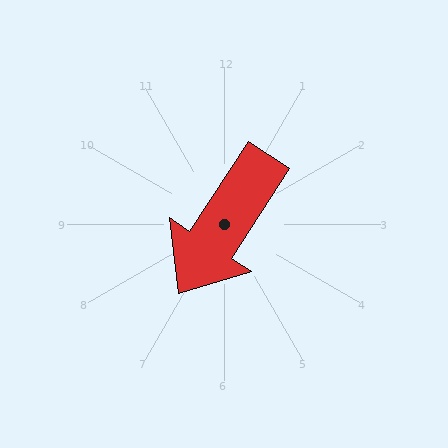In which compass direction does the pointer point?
Southwest.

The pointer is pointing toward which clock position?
Roughly 7 o'clock.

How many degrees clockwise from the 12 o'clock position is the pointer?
Approximately 213 degrees.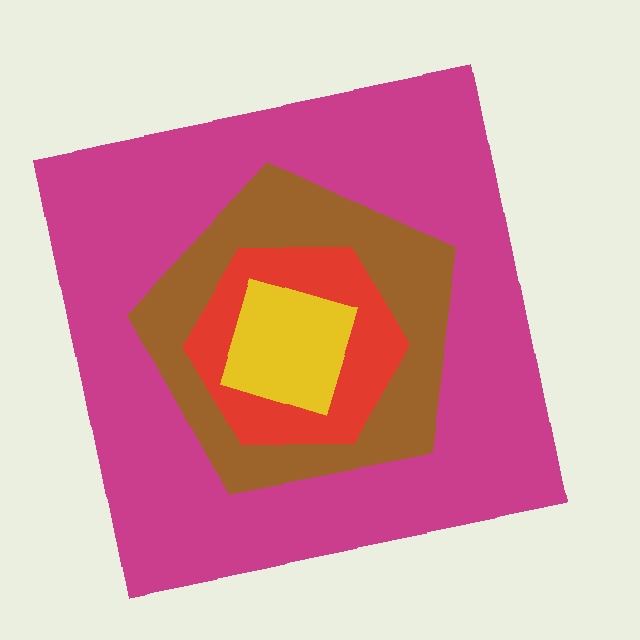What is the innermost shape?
The yellow diamond.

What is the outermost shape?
The magenta square.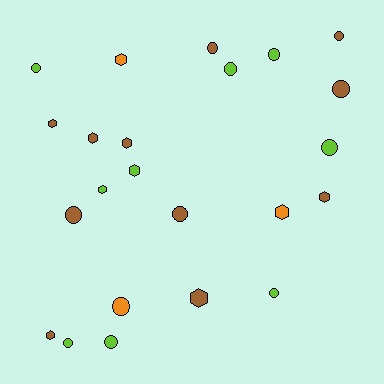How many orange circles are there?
There is 1 orange circle.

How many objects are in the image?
There are 23 objects.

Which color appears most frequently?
Brown, with 11 objects.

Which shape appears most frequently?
Circle, with 13 objects.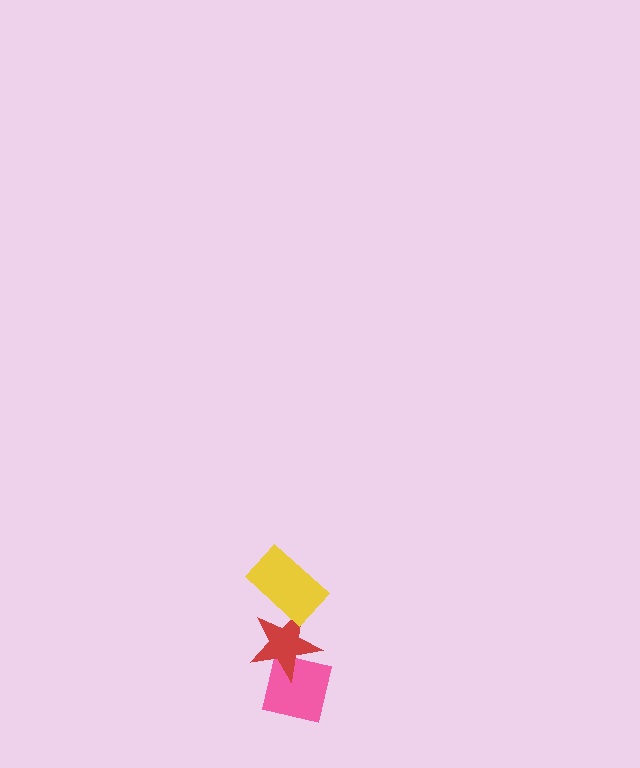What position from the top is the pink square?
The pink square is 3rd from the top.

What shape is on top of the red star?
The yellow rectangle is on top of the red star.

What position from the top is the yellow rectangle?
The yellow rectangle is 1st from the top.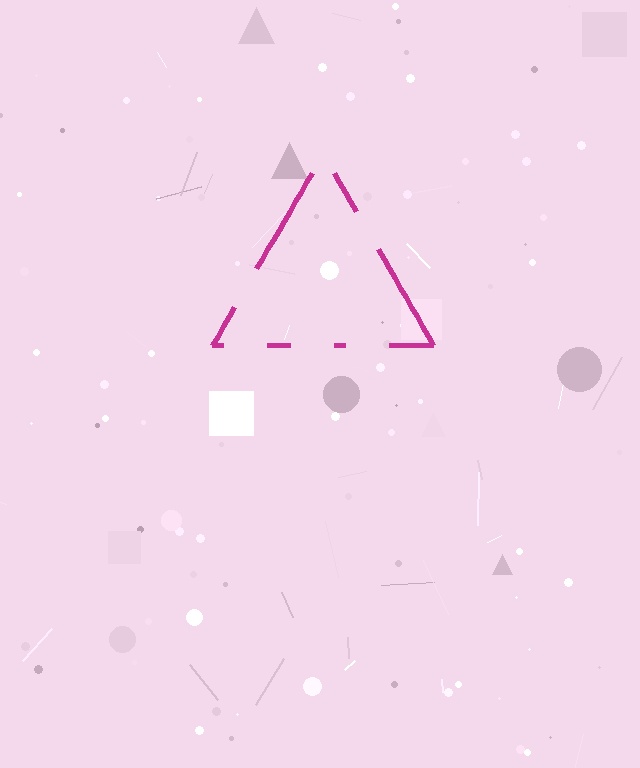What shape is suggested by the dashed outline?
The dashed outline suggests a triangle.